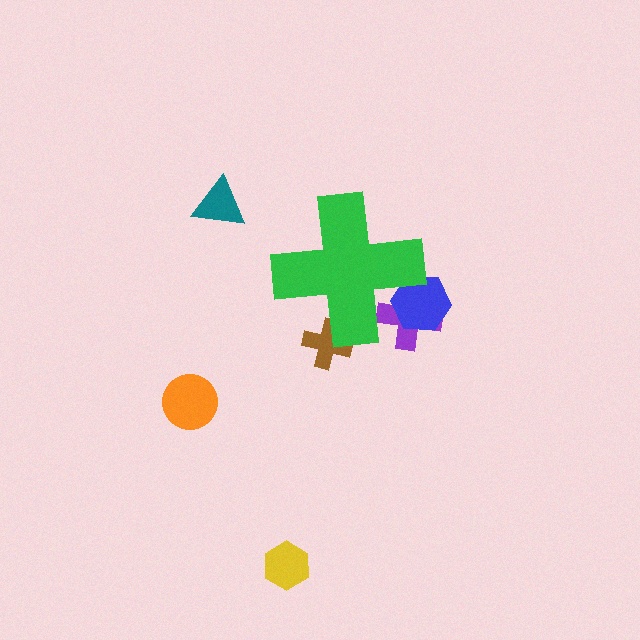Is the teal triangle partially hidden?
No, the teal triangle is fully visible.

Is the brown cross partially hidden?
Yes, the brown cross is partially hidden behind the green cross.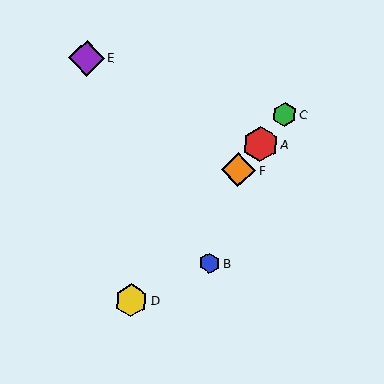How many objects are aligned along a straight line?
4 objects (A, C, D, F) are aligned along a straight line.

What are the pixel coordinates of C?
Object C is at (284, 115).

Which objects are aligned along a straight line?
Objects A, C, D, F are aligned along a straight line.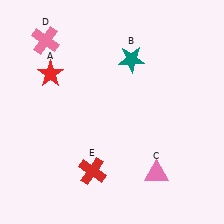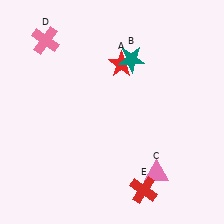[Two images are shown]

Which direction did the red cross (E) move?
The red cross (E) moved right.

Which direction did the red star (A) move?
The red star (A) moved right.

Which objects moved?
The objects that moved are: the red star (A), the red cross (E).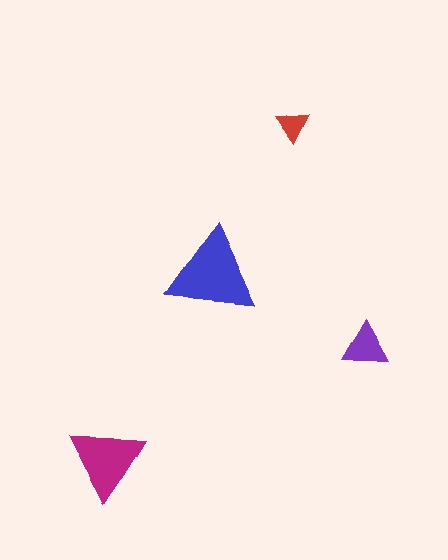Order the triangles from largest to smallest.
the blue one, the magenta one, the purple one, the red one.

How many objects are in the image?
There are 4 objects in the image.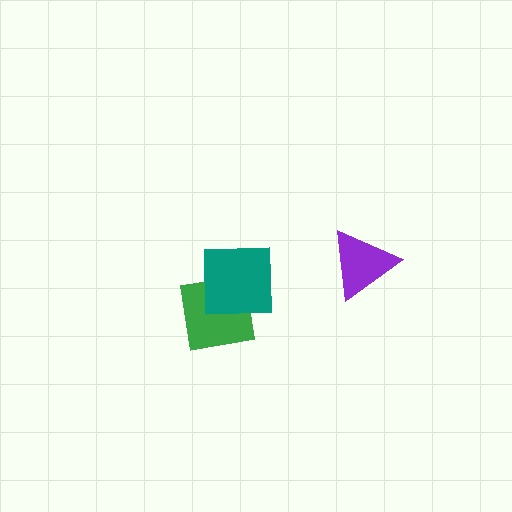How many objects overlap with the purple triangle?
0 objects overlap with the purple triangle.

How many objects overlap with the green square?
1 object overlaps with the green square.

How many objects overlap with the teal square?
1 object overlaps with the teal square.